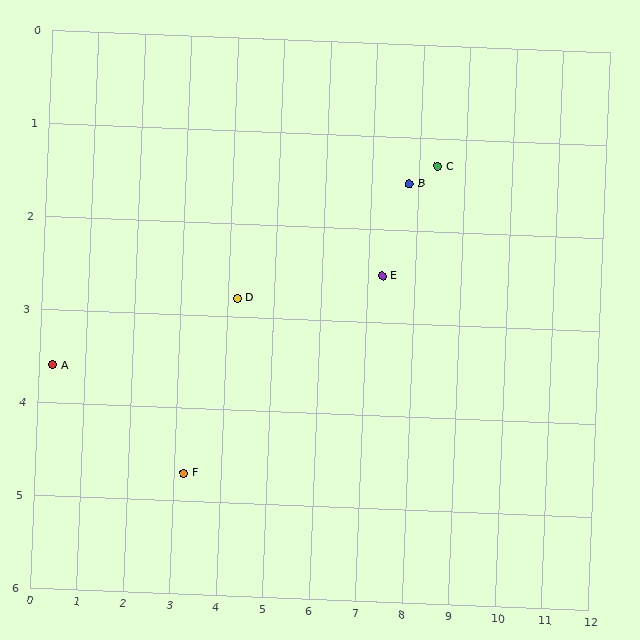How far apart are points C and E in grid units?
Points C and E are about 1.6 grid units apart.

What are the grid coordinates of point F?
Point F is at approximately (3.2, 4.7).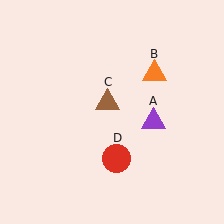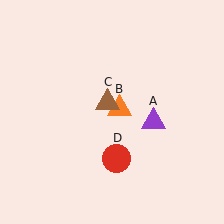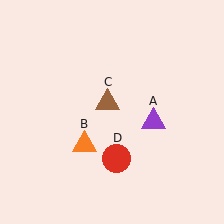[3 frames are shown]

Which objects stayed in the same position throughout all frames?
Purple triangle (object A) and brown triangle (object C) and red circle (object D) remained stationary.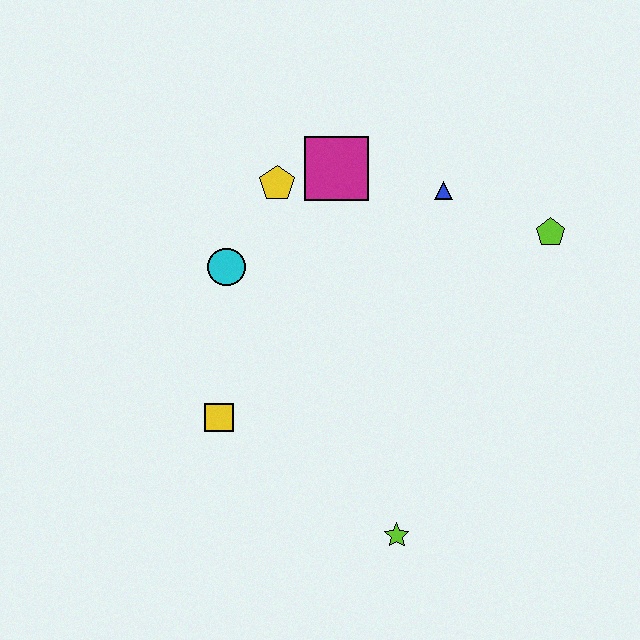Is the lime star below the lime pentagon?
Yes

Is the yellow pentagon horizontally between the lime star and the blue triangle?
No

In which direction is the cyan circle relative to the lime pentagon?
The cyan circle is to the left of the lime pentagon.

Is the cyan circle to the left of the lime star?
Yes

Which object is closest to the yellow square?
The cyan circle is closest to the yellow square.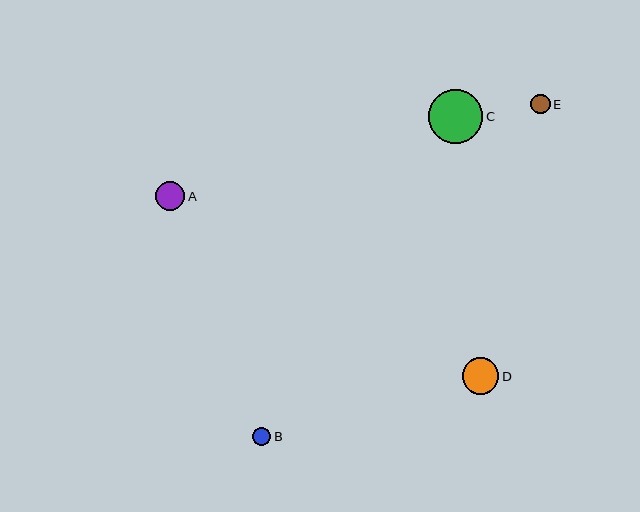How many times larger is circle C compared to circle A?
Circle C is approximately 1.9 times the size of circle A.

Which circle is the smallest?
Circle B is the smallest with a size of approximately 18 pixels.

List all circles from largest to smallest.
From largest to smallest: C, D, A, E, B.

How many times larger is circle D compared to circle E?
Circle D is approximately 1.9 times the size of circle E.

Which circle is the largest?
Circle C is the largest with a size of approximately 54 pixels.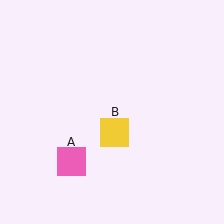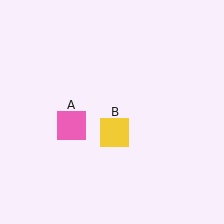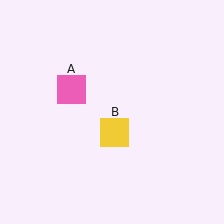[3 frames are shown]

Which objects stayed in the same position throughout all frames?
Yellow square (object B) remained stationary.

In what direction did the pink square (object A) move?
The pink square (object A) moved up.